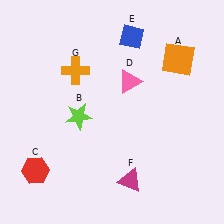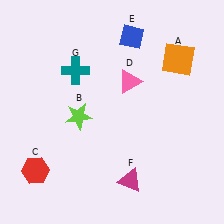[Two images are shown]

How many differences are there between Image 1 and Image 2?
There is 1 difference between the two images.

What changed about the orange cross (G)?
In Image 1, G is orange. In Image 2, it changed to teal.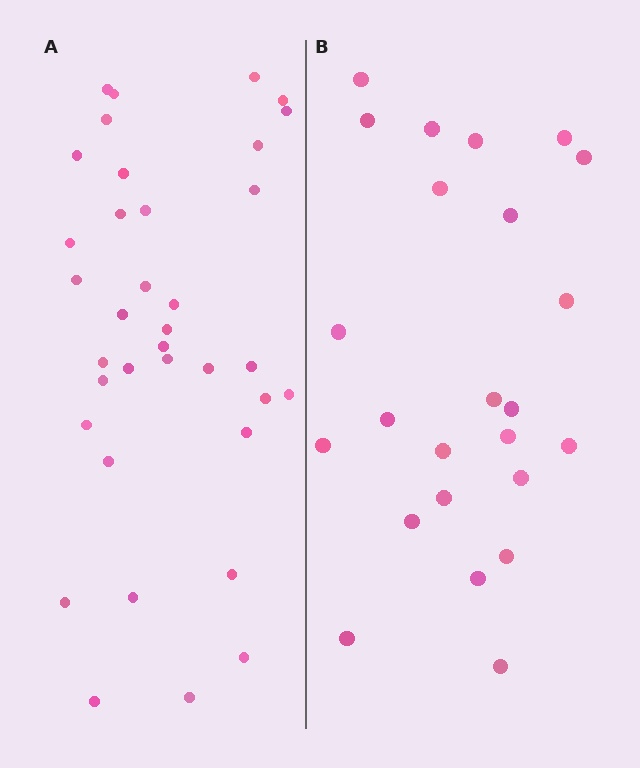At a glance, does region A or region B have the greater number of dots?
Region A (the left region) has more dots.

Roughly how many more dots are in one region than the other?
Region A has roughly 12 or so more dots than region B.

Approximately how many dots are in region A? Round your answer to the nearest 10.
About 40 dots. (The exact count is 36, which rounds to 40.)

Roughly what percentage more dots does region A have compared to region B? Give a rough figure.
About 50% more.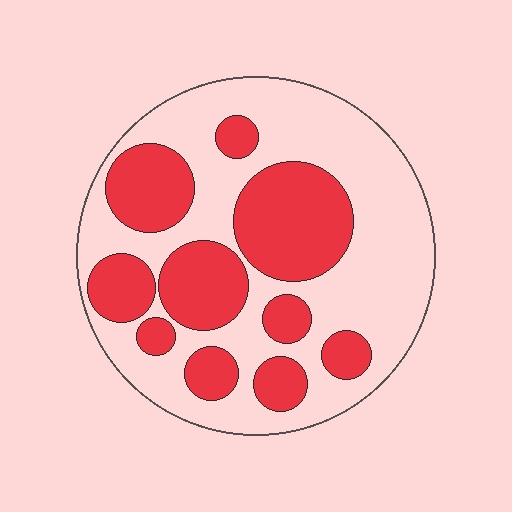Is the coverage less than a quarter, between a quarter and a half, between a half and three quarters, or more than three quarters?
Between a quarter and a half.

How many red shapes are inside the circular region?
10.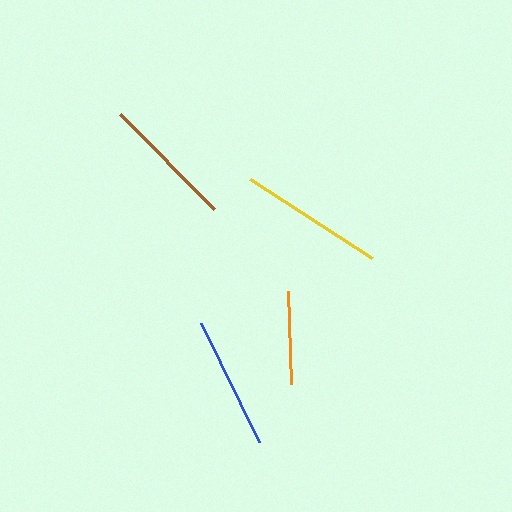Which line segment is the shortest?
The orange line is the shortest at approximately 93 pixels.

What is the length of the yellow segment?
The yellow segment is approximately 146 pixels long.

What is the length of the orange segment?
The orange segment is approximately 93 pixels long.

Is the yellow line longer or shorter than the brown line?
The yellow line is longer than the brown line.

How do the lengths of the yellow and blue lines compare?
The yellow and blue lines are approximately the same length.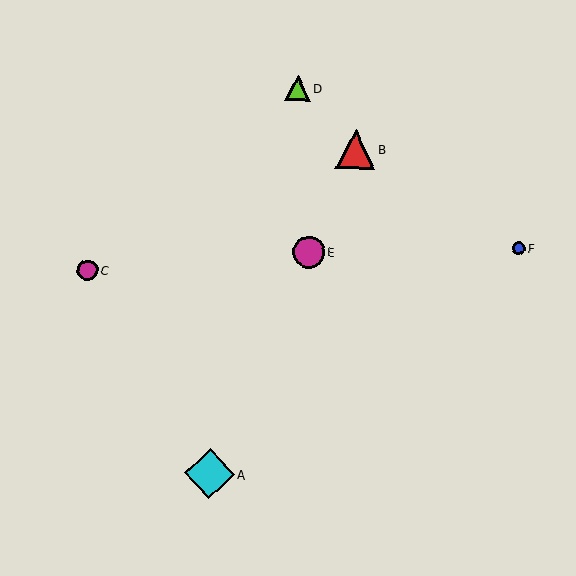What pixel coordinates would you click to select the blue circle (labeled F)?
Click at (518, 248) to select the blue circle F.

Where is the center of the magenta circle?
The center of the magenta circle is at (88, 270).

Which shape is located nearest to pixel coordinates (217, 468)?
The cyan diamond (labeled A) at (209, 474) is nearest to that location.